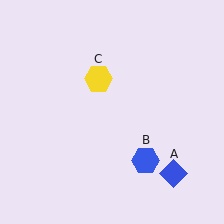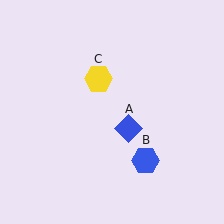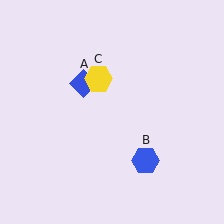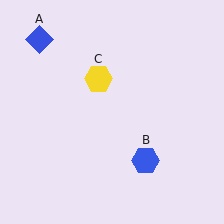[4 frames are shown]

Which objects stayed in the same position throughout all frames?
Blue hexagon (object B) and yellow hexagon (object C) remained stationary.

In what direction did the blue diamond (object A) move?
The blue diamond (object A) moved up and to the left.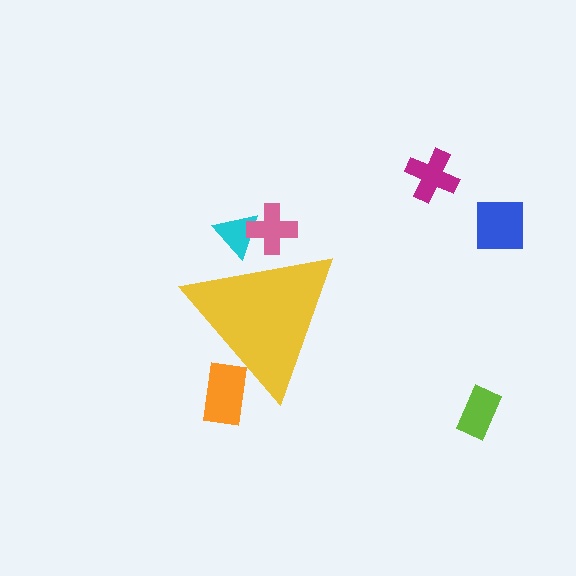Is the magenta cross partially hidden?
No, the magenta cross is fully visible.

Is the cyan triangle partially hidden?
Yes, the cyan triangle is partially hidden behind the yellow triangle.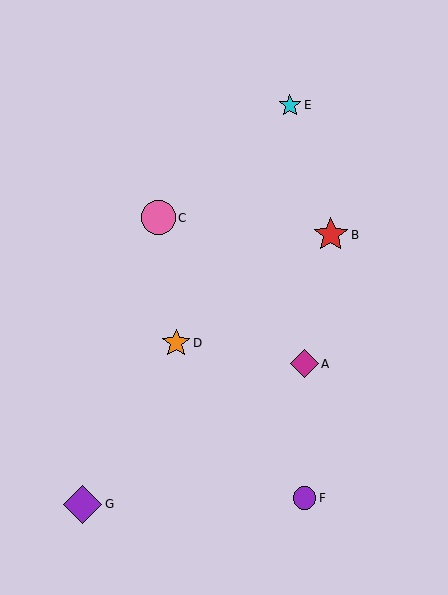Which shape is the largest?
The purple diamond (labeled G) is the largest.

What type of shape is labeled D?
Shape D is an orange star.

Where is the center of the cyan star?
The center of the cyan star is at (290, 105).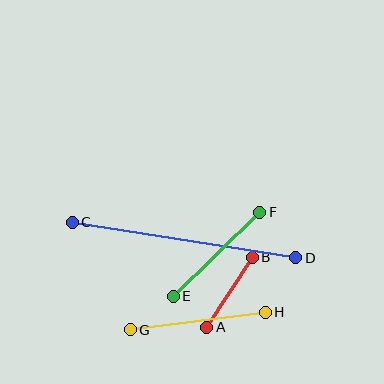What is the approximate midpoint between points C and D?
The midpoint is at approximately (184, 240) pixels.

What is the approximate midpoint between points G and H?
The midpoint is at approximately (198, 321) pixels.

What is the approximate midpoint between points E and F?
The midpoint is at approximately (216, 254) pixels.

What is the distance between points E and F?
The distance is approximately 121 pixels.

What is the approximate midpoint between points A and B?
The midpoint is at approximately (230, 292) pixels.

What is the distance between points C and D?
The distance is approximately 227 pixels.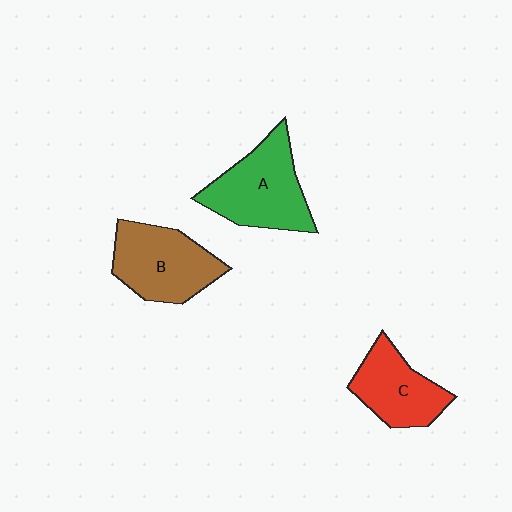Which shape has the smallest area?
Shape C (red).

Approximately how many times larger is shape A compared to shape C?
Approximately 1.3 times.